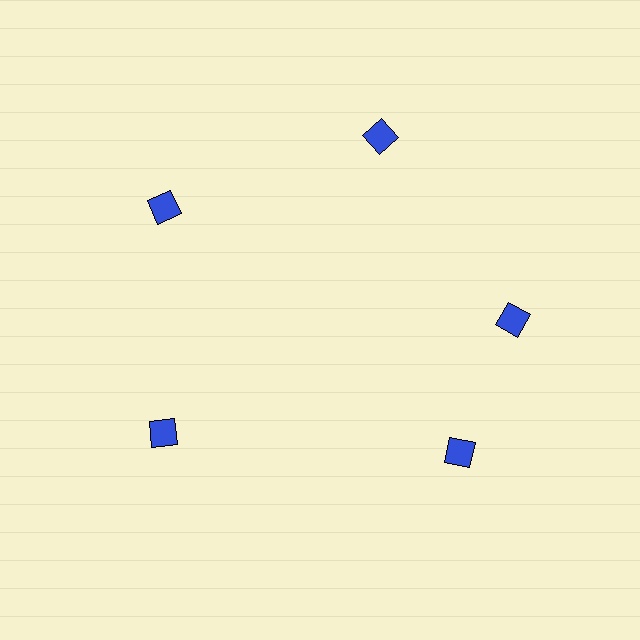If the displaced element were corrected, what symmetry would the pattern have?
It would have 5-fold rotational symmetry — the pattern would map onto itself every 72 degrees.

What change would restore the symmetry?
The symmetry would be restored by rotating it back into even spacing with its neighbors so that all 5 squares sit at equal angles and equal distance from the center.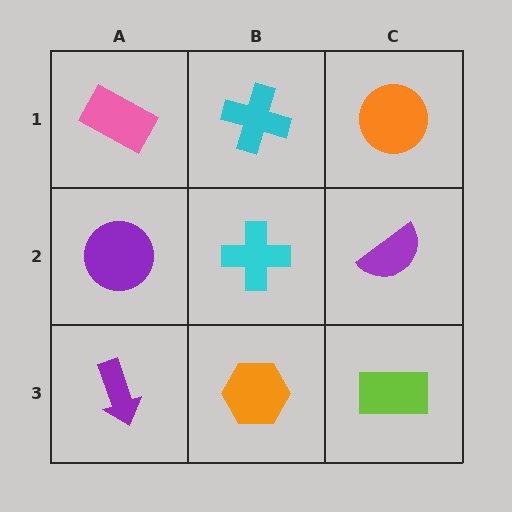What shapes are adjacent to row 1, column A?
A purple circle (row 2, column A), a cyan cross (row 1, column B).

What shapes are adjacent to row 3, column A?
A purple circle (row 2, column A), an orange hexagon (row 3, column B).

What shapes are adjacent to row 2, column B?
A cyan cross (row 1, column B), an orange hexagon (row 3, column B), a purple circle (row 2, column A), a purple semicircle (row 2, column C).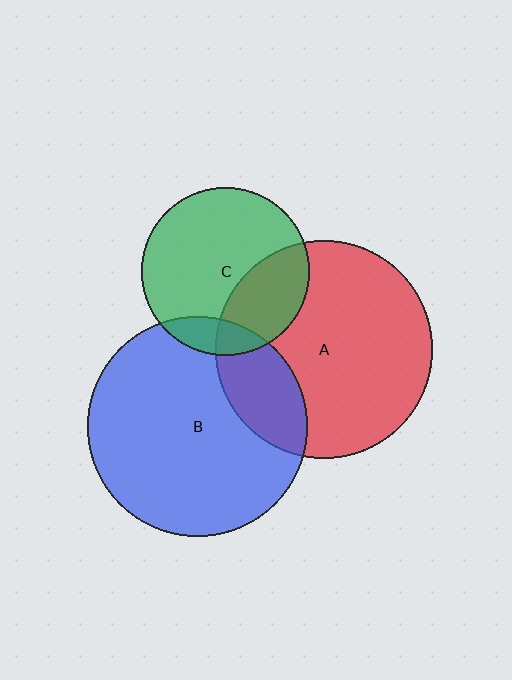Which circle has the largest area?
Circle B (blue).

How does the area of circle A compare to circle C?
Approximately 1.7 times.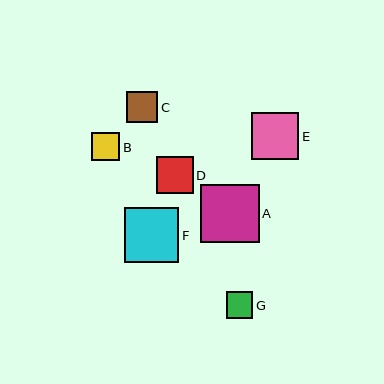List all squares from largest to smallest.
From largest to smallest: A, F, E, D, C, B, G.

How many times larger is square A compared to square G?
Square A is approximately 2.2 times the size of square G.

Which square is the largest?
Square A is the largest with a size of approximately 58 pixels.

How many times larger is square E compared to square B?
Square E is approximately 1.7 times the size of square B.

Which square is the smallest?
Square G is the smallest with a size of approximately 26 pixels.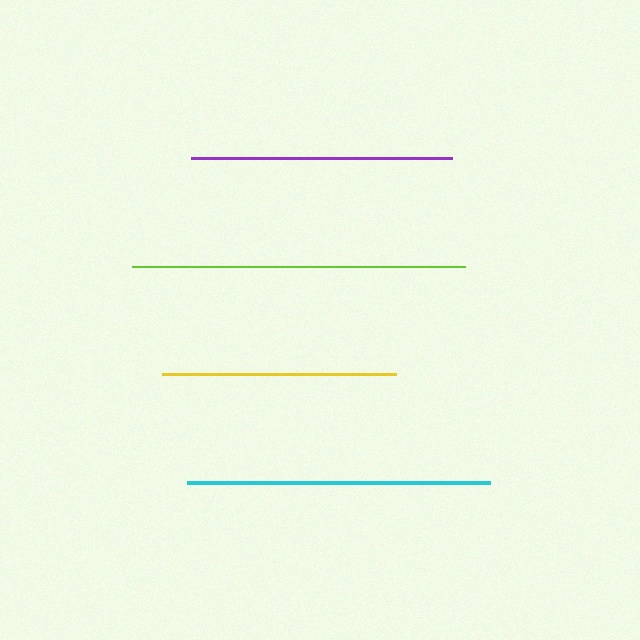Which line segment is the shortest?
The yellow line is the shortest at approximately 234 pixels.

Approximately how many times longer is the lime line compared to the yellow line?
The lime line is approximately 1.4 times the length of the yellow line.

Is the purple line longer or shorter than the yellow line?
The purple line is longer than the yellow line.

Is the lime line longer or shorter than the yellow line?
The lime line is longer than the yellow line.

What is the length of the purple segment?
The purple segment is approximately 261 pixels long.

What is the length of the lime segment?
The lime segment is approximately 333 pixels long.